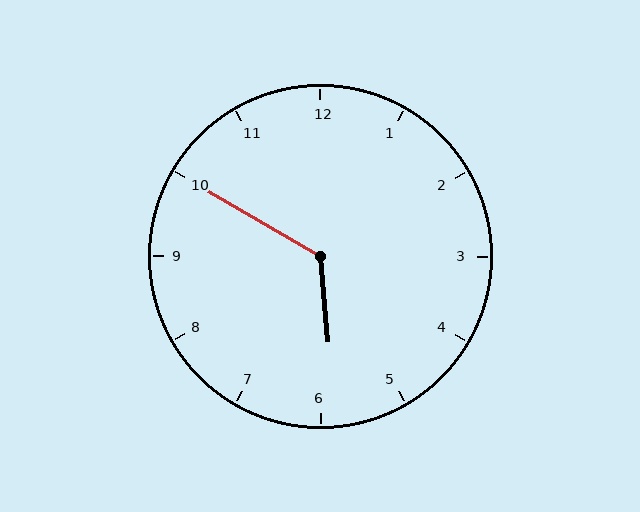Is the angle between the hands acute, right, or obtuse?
It is obtuse.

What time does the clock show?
5:50.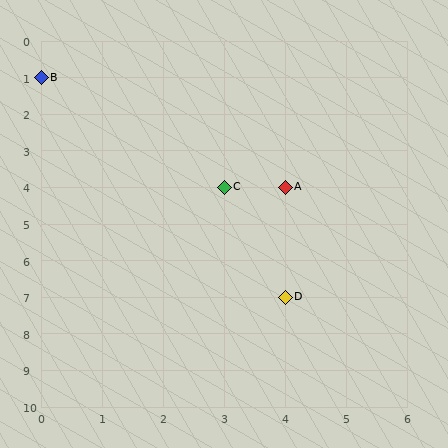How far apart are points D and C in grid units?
Points D and C are 1 column and 3 rows apart (about 3.2 grid units diagonally).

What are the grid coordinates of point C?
Point C is at grid coordinates (3, 4).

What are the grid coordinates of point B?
Point B is at grid coordinates (0, 1).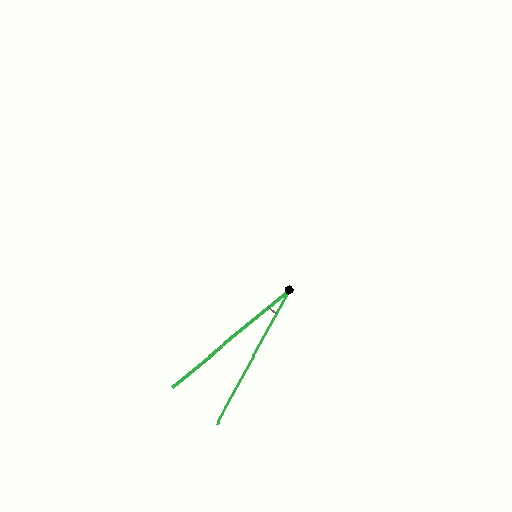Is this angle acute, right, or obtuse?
It is acute.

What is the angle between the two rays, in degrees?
Approximately 22 degrees.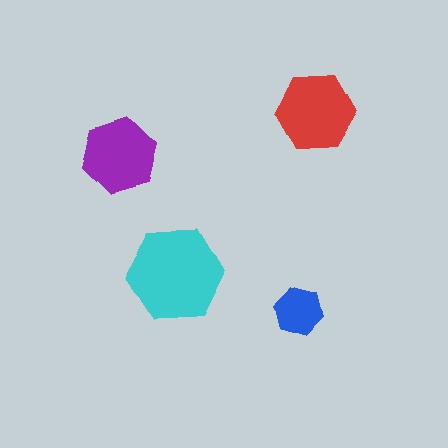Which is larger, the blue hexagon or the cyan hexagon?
The cyan one.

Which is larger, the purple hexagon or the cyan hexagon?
The cyan one.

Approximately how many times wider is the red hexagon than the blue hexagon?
About 1.5 times wider.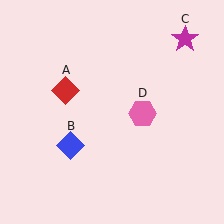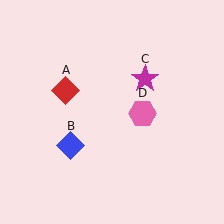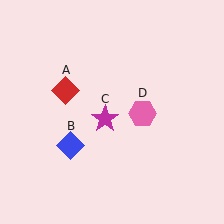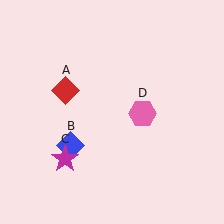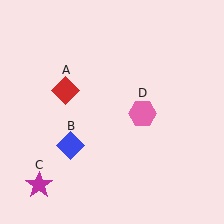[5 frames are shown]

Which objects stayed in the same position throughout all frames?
Red diamond (object A) and blue diamond (object B) and pink hexagon (object D) remained stationary.